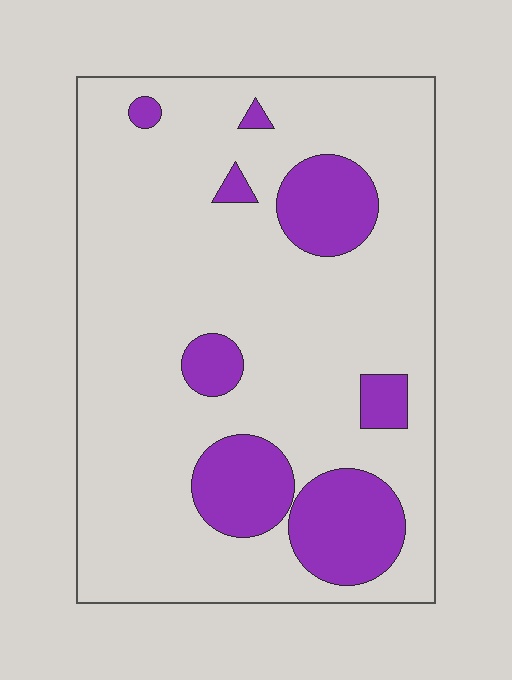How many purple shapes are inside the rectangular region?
8.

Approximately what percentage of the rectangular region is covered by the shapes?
Approximately 20%.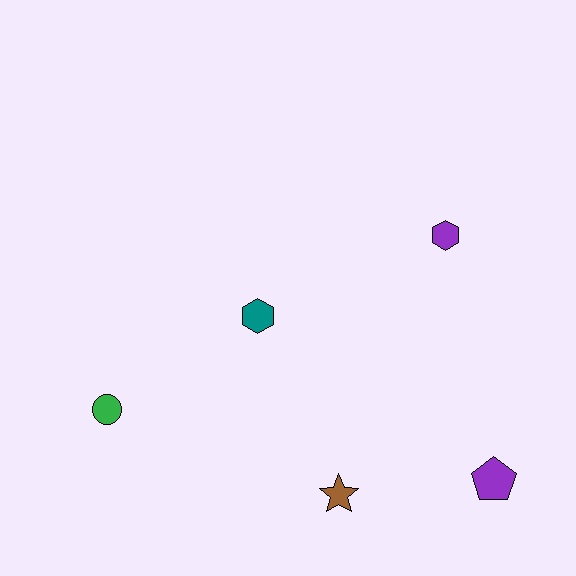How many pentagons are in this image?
There is 1 pentagon.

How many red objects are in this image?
There are no red objects.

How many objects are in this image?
There are 5 objects.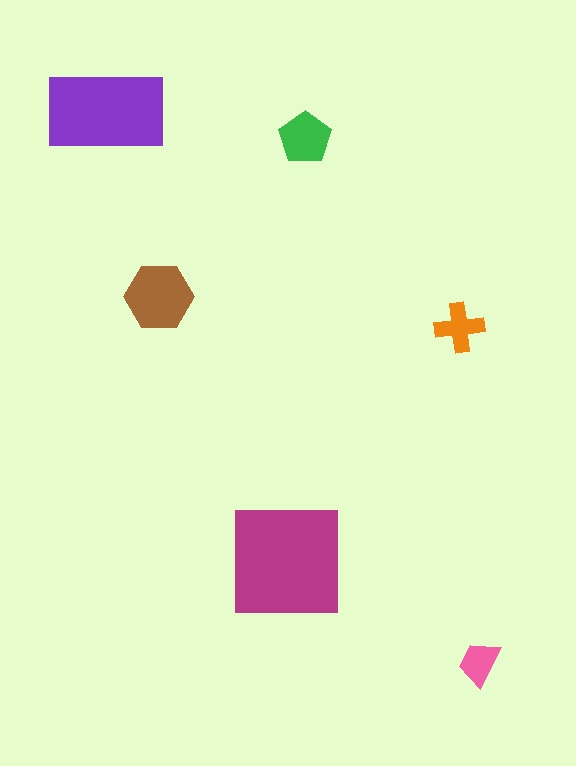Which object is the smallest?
The pink trapezoid.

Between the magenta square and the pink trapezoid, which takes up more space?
The magenta square.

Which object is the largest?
The magenta square.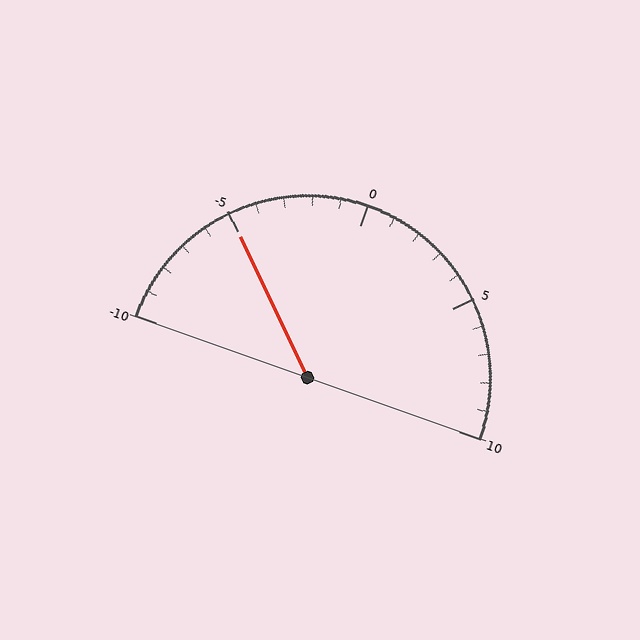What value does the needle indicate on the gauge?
The needle indicates approximately -5.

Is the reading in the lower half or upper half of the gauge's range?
The reading is in the lower half of the range (-10 to 10).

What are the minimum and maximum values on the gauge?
The gauge ranges from -10 to 10.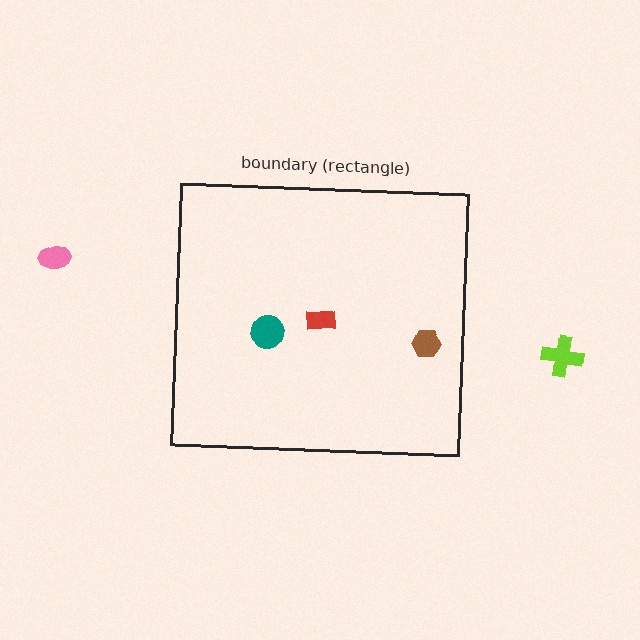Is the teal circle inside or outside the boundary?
Inside.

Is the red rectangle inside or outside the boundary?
Inside.